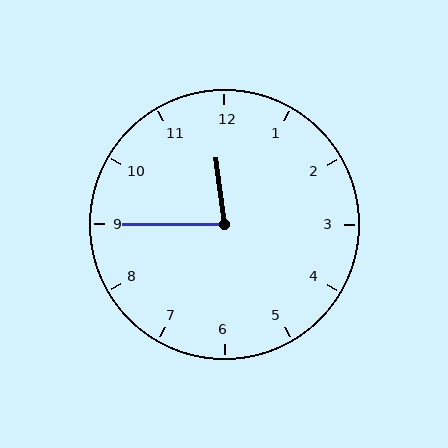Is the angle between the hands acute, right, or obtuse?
It is acute.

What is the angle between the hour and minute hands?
Approximately 82 degrees.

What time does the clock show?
11:45.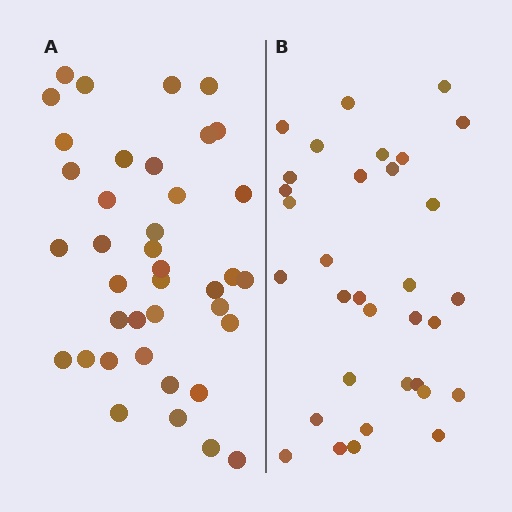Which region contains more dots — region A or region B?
Region A (the left region) has more dots.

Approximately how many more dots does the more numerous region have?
Region A has about 6 more dots than region B.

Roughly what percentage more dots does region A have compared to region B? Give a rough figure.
About 20% more.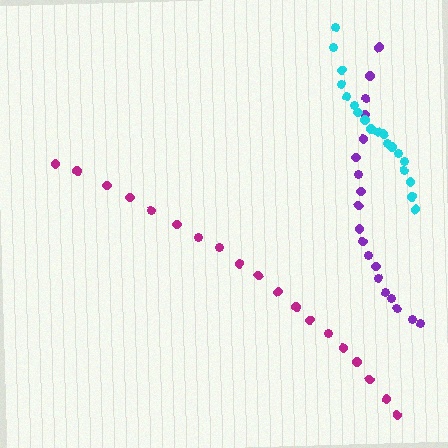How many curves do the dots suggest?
There are 3 distinct paths.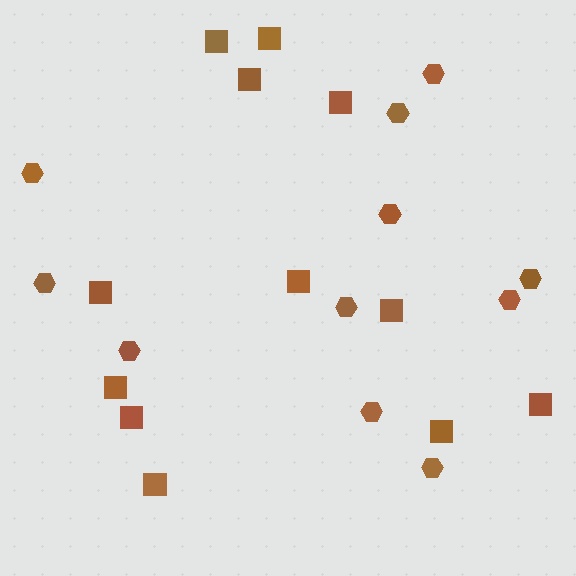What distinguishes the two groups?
There are 2 groups: one group of squares (12) and one group of hexagons (11).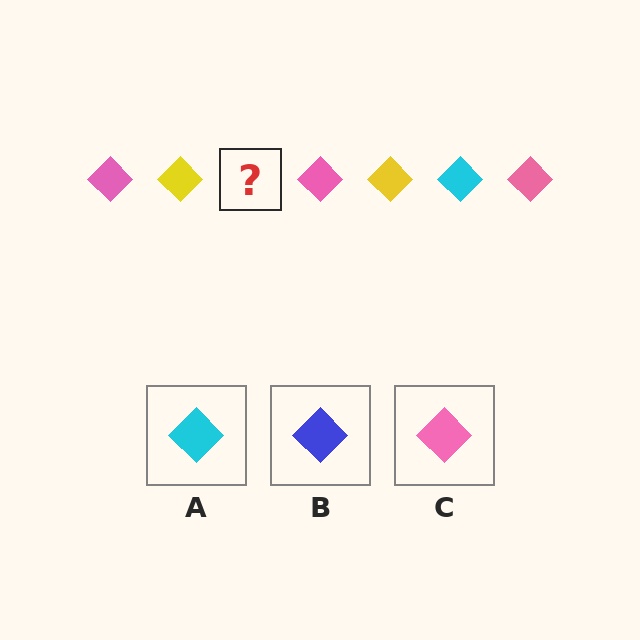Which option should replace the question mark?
Option A.